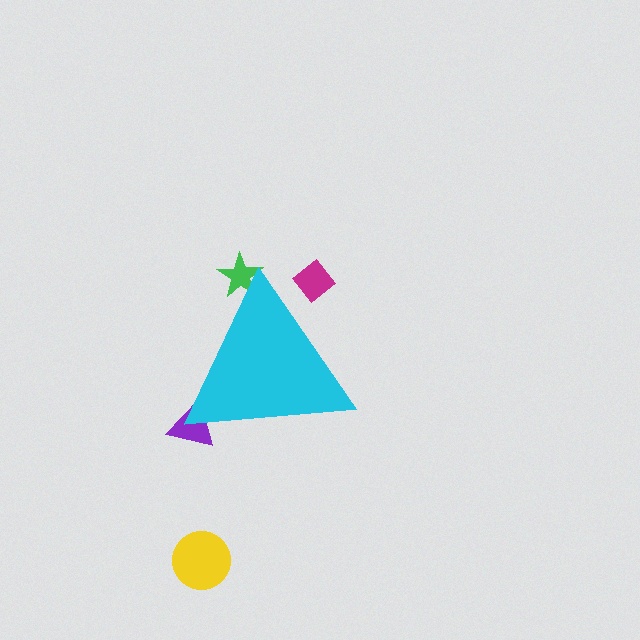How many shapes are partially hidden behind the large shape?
3 shapes are partially hidden.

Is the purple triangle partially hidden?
Yes, the purple triangle is partially hidden behind the cyan triangle.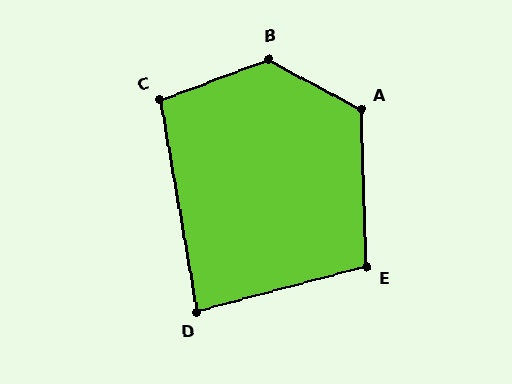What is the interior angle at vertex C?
Approximately 101 degrees (obtuse).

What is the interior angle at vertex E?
Approximately 103 degrees (obtuse).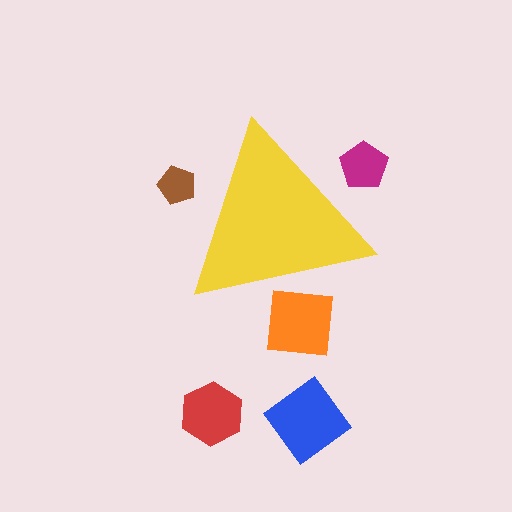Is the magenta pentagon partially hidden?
Yes, the magenta pentagon is partially hidden behind the yellow triangle.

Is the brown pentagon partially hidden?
Yes, the brown pentagon is partially hidden behind the yellow triangle.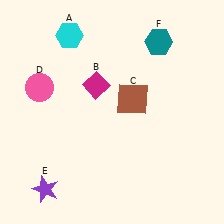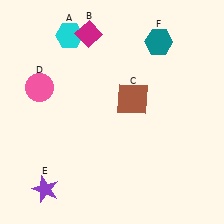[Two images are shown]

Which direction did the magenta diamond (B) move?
The magenta diamond (B) moved up.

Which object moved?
The magenta diamond (B) moved up.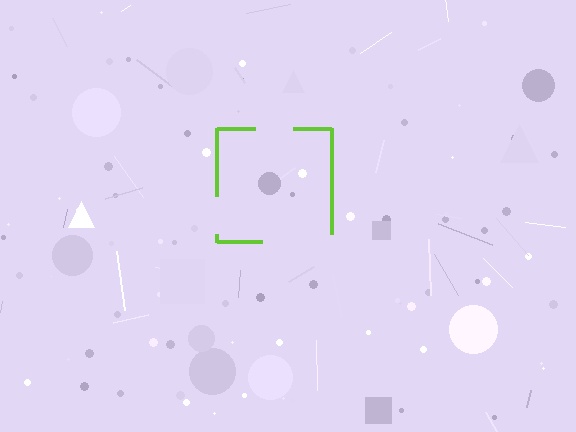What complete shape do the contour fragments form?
The contour fragments form a square.